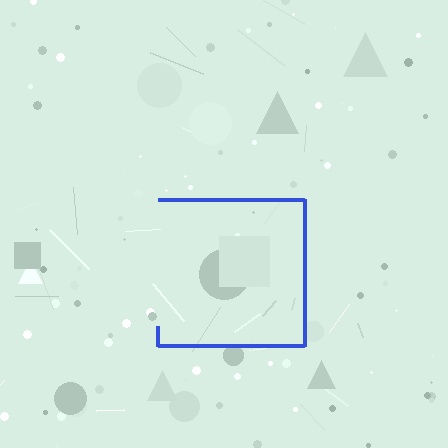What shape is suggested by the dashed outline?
The dashed outline suggests a square.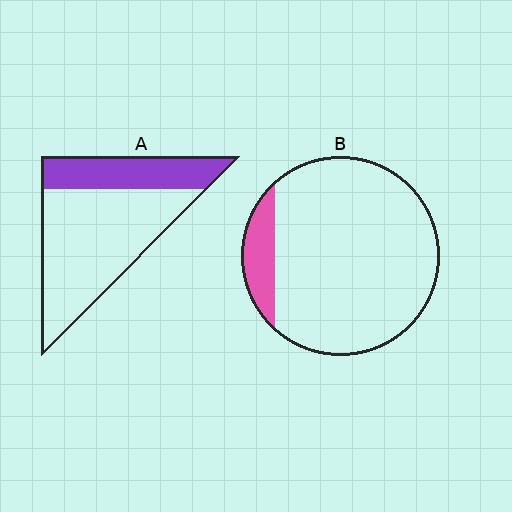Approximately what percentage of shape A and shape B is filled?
A is approximately 30% and B is approximately 10%.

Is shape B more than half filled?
No.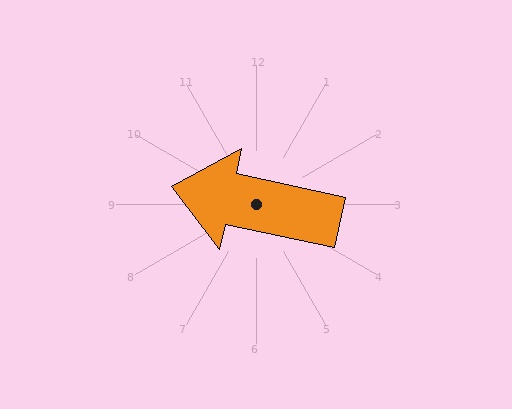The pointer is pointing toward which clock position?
Roughly 9 o'clock.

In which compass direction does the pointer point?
West.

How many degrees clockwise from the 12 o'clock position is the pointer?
Approximately 282 degrees.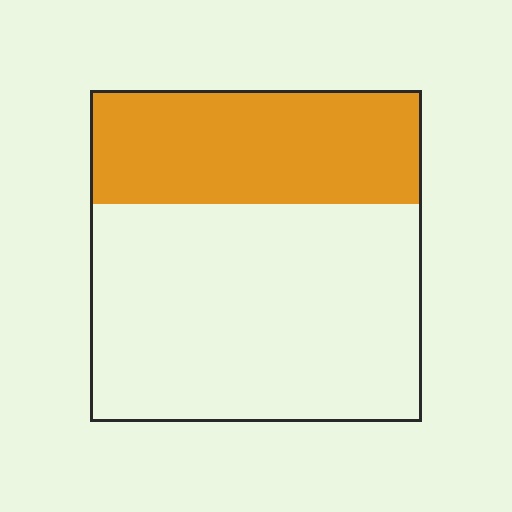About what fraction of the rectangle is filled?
About one third (1/3).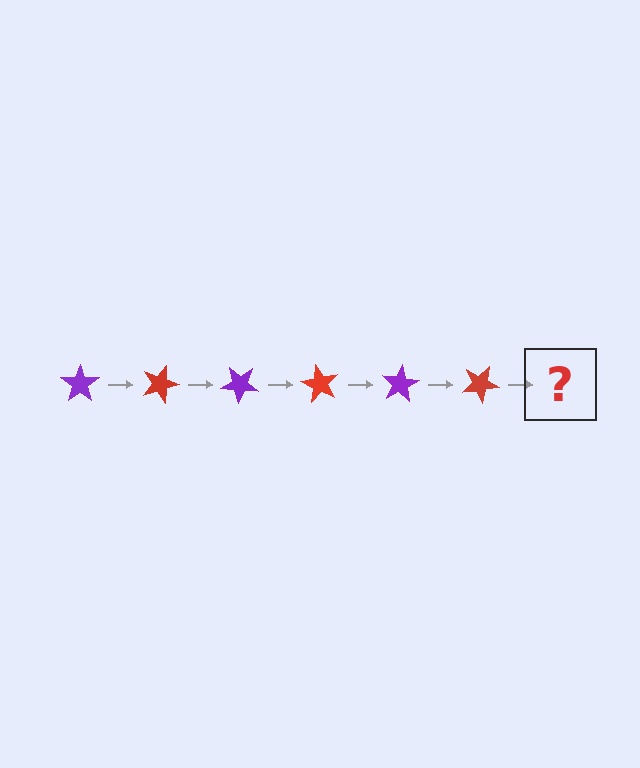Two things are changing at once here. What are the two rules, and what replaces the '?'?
The two rules are that it rotates 20 degrees each step and the color cycles through purple and red. The '?' should be a purple star, rotated 120 degrees from the start.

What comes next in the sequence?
The next element should be a purple star, rotated 120 degrees from the start.